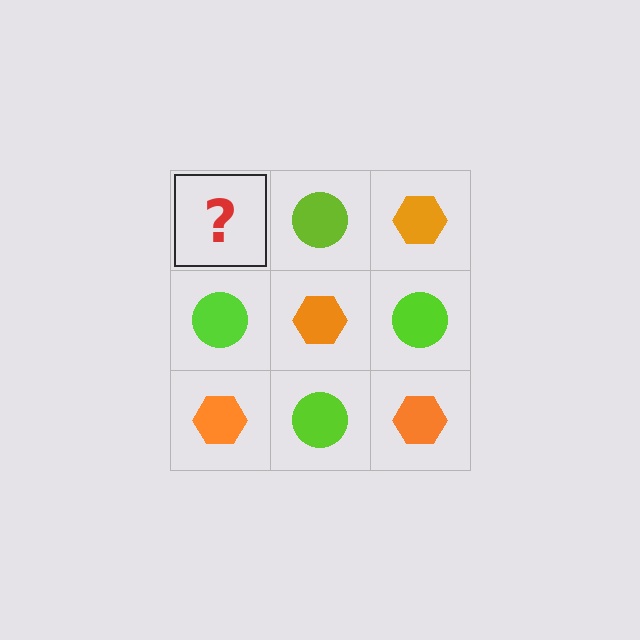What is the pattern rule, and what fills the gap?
The rule is that it alternates orange hexagon and lime circle in a checkerboard pattern. The gap should be filled with an orange hexagon.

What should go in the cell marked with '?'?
The missing cell should contain an orange hexagon.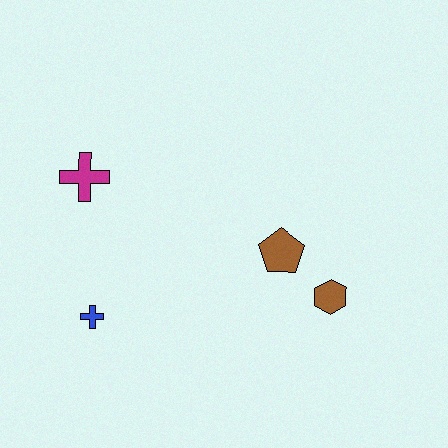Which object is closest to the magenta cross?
The blue cross is closest to the magenta cross.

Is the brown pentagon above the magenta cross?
No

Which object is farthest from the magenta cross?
The brown hexagon is farthest from the magenta cross.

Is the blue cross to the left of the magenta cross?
No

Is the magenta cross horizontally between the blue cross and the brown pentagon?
No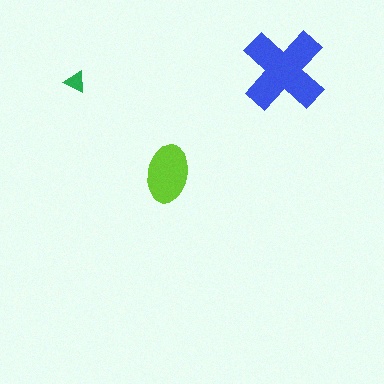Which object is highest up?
The blue cross is topmost.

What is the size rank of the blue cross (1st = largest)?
1st.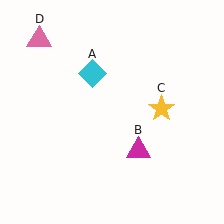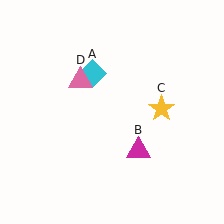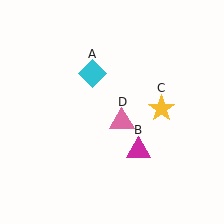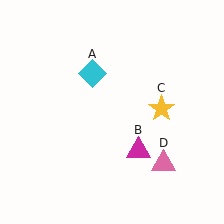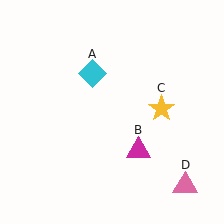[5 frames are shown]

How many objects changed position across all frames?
1 object changed position: pink triangle (object D).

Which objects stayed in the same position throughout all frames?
Cyan diamond (object A) and magenta triangle (object B) and yellow star (object C) remained stationary.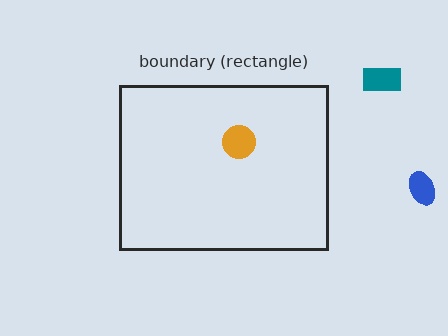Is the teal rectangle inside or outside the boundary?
Outside.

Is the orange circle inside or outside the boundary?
Inside.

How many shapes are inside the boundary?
1 inside, 2 outside.